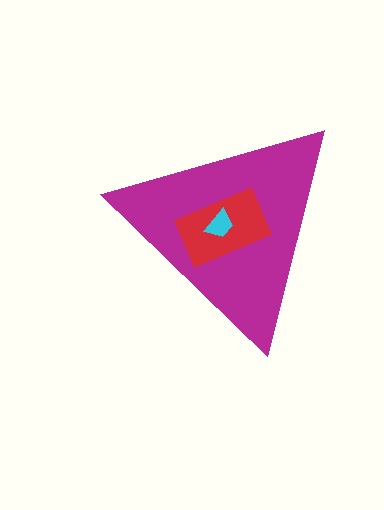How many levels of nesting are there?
3.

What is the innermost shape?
The cyan trapezoid.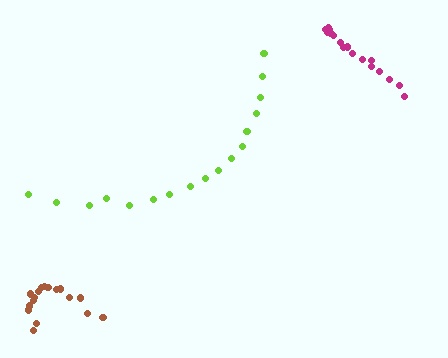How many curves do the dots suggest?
There are 3 distinct paths.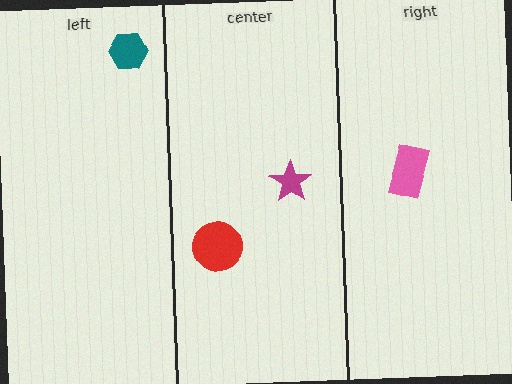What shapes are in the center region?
The magenta star, the red circle.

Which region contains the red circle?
The center region.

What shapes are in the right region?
The pink rectangle.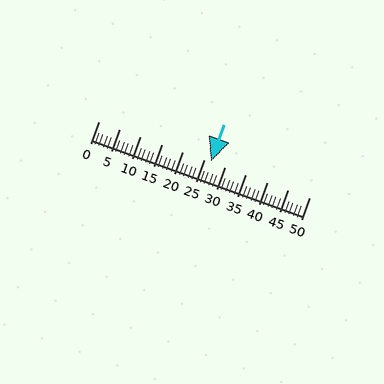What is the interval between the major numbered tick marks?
The major tick marks are spaced 5 units apart.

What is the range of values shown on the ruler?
The ruler shows values from 0 to 50.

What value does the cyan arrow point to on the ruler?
The cyan arrow points to approximately 27.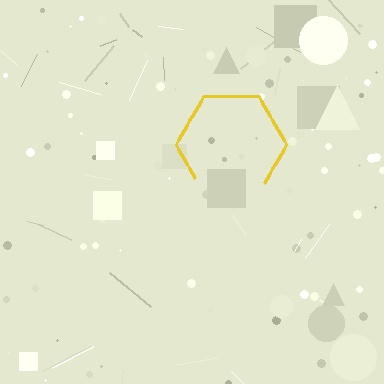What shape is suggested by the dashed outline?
The dashed outline suggests a hexagon.